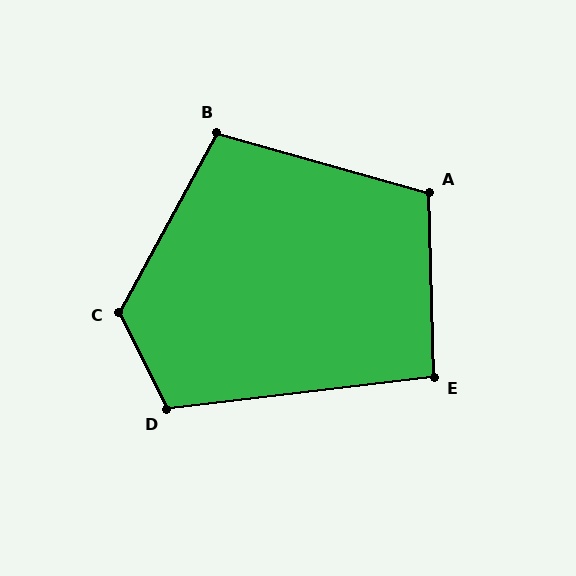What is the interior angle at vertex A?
Approximately 107 degrees (obtuse).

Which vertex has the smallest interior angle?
E, at approximately 95 degrees.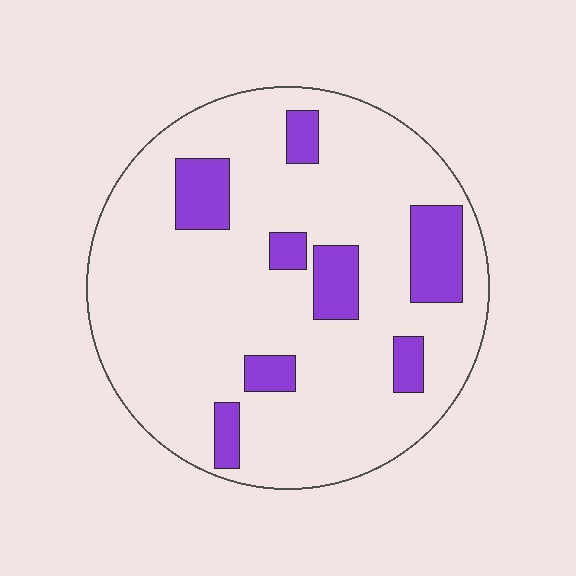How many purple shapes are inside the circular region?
8.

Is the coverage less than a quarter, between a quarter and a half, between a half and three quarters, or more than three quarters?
Less than a quarter.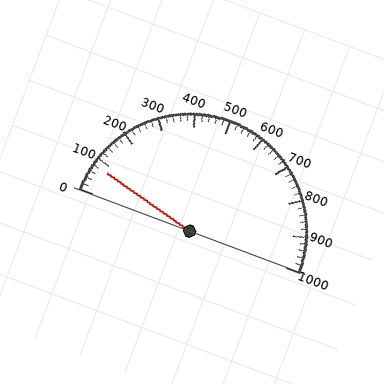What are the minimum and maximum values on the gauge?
The gauge ranges from 0 to 1000.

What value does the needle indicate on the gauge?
The needle indicates approximately 80.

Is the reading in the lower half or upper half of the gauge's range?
The reading is in the lower half of the range (0 to 1000).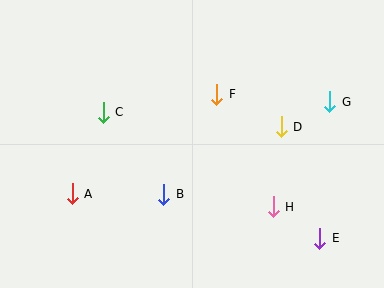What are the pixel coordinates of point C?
Point C is at (103, 112).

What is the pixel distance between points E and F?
The distance between E and F is 177 pixels.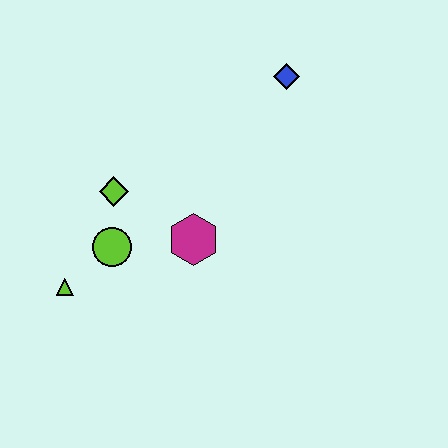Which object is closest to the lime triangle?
The lime circle is closest to the lime triangle.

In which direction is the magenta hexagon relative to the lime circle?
The magenta hexagon is to the right of the lime circle.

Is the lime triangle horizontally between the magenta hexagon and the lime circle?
No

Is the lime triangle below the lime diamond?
Yes